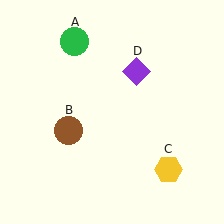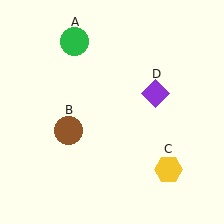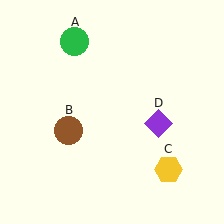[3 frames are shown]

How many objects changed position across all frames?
1 object changed position: purple diamond (object D).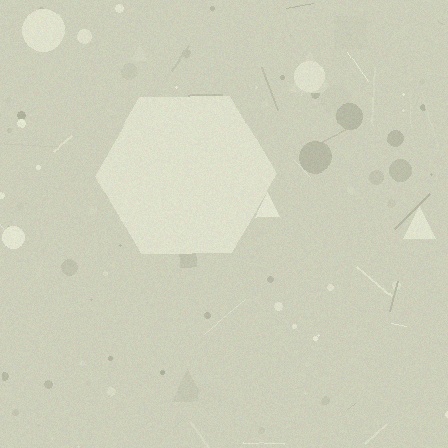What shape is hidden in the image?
A hexagon is hidden in the image.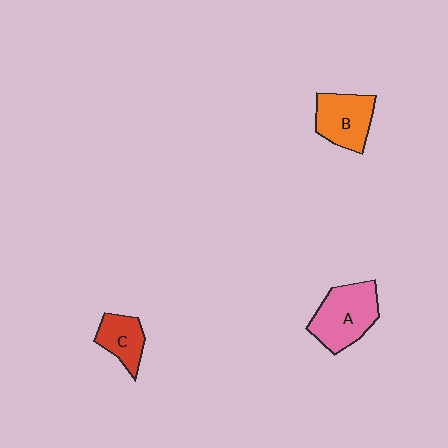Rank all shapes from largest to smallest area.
From largest to smallest: A (pink), B (orange), C (red).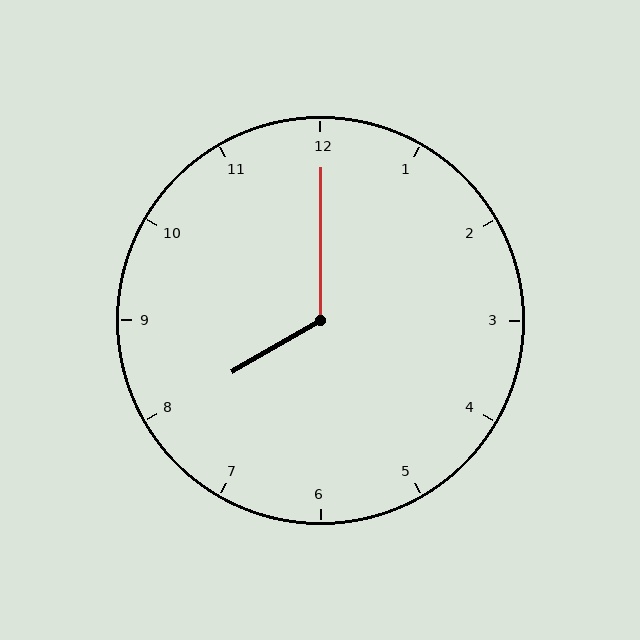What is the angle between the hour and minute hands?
Approximately 120 degrees.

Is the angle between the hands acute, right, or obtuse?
It is obtuse.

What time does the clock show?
8:00.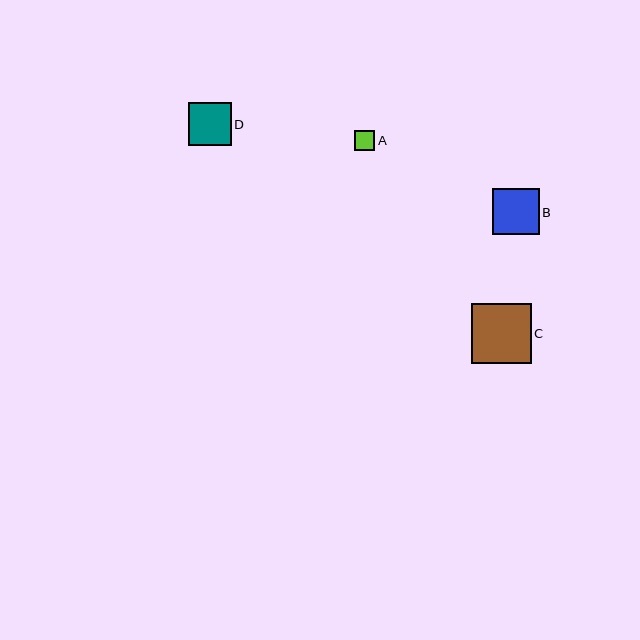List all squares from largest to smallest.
From largest to smallest: C, B, D, A.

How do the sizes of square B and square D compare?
Square B and square D are approximately the same size.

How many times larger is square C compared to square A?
Square C is approximately 2.9 times the size of square A.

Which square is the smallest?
Square A is the smallest with a size of approximately 20 pixels.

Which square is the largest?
Square C is the largest with a size of approximately 60 pixels.